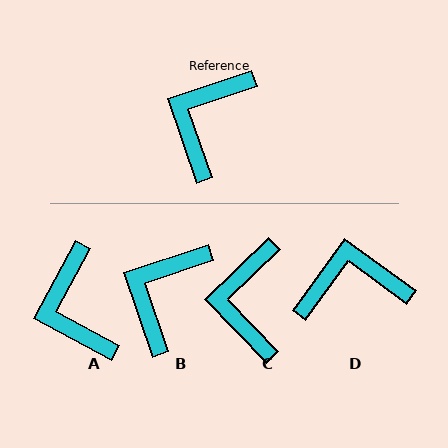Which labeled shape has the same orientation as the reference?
B.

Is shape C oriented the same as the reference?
No, it is off by about 25 degrees.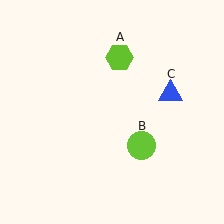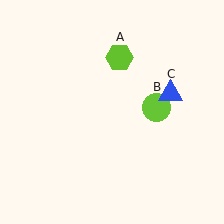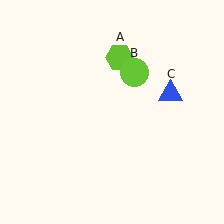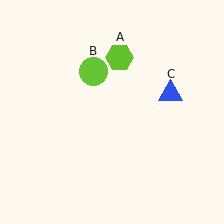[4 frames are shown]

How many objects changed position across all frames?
1 object changed position: lime circle (object B).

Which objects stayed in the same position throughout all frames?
Lime hexagon (object A) and blue triangle (object C) remained stationary.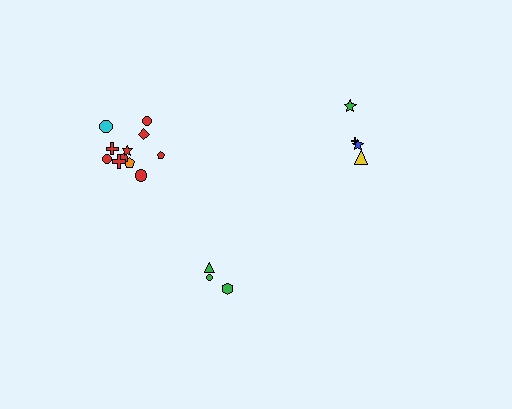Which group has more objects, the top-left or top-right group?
The top-left group.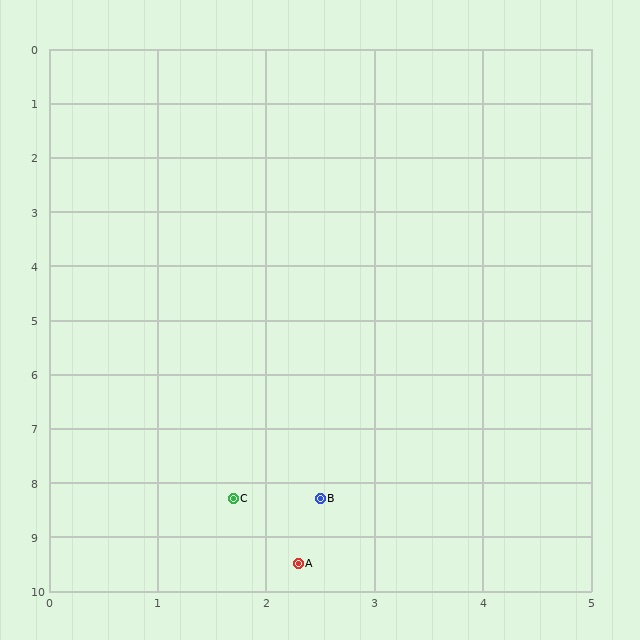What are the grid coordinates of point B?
Point B is at approximately (2.5, 8.3).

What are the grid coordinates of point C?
Point C is at approximately (1.7, 8.3).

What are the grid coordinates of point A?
Point A is at approximately (2.3, 9.5).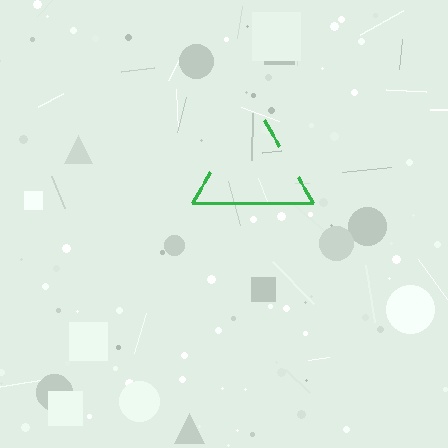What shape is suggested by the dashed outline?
The dashed outline suggests a triangle.